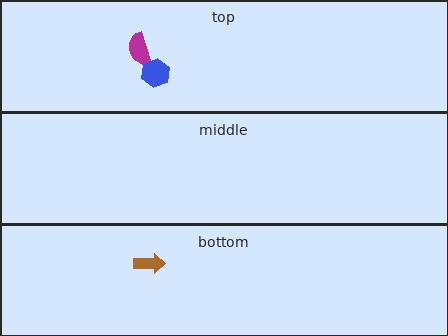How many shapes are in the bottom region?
1.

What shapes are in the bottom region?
The brown arrow.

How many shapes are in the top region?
2.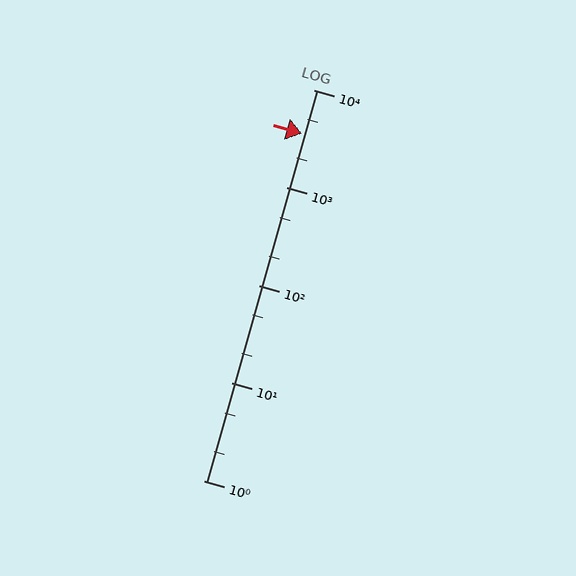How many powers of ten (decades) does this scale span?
The scale spans 4 decades, from 1 to 10000.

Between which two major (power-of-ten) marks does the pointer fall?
The pointer is between 1000 and 10000.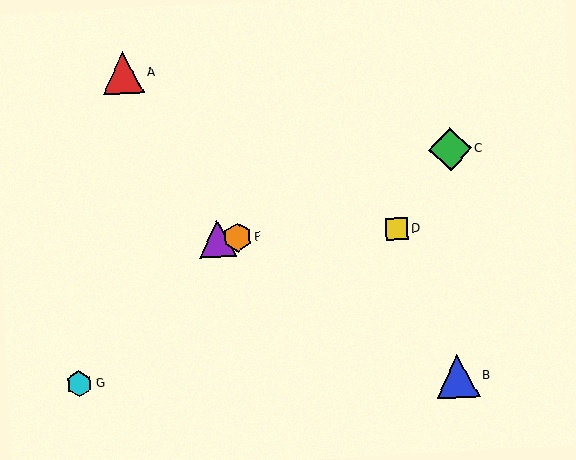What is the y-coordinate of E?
Object E is at y≈238.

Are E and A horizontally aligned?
No, E is at y≈238 and A is at y≈73.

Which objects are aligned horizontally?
Objects D, E, F are aligned horizontally.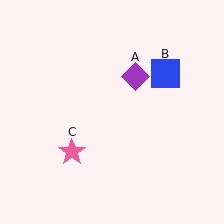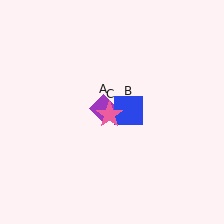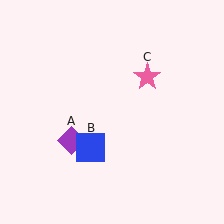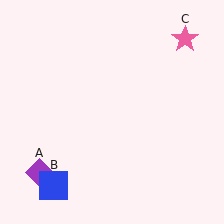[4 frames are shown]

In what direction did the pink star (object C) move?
The pink star (object C) moved up and to the right.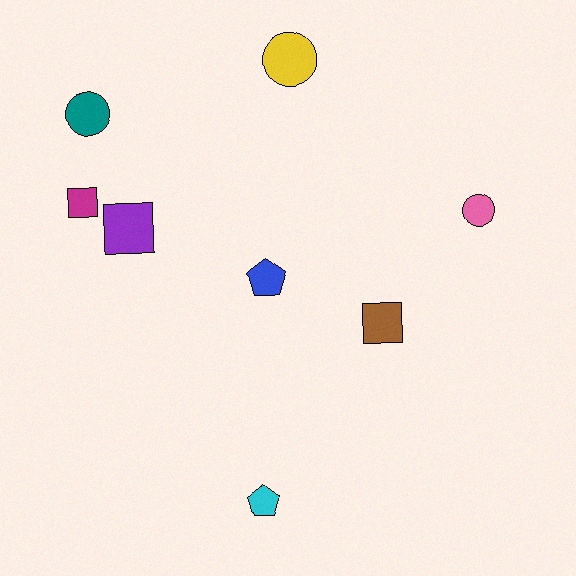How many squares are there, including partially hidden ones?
There are 3 squares.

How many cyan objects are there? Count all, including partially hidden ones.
There is 1 cyan object.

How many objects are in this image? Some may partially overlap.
There are 8 objects.